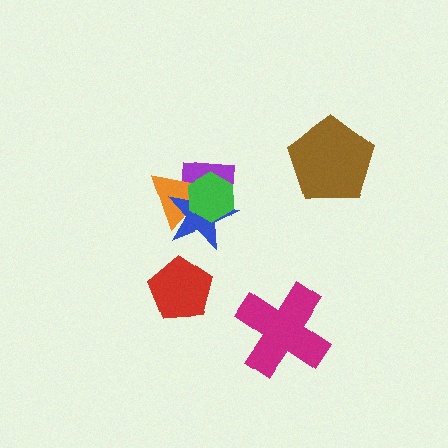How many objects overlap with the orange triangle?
3 objects overlap with the orange triangle.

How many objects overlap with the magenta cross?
0 objects overlap with the magenta cross.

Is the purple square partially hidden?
Yes, it is partially covered by another shape.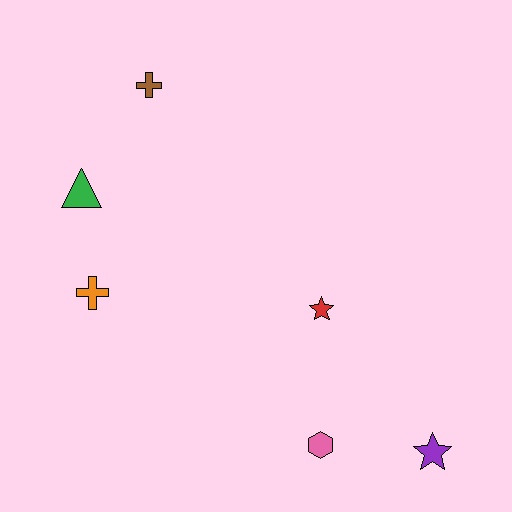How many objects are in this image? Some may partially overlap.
There are 6 objects.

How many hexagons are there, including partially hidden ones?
There is 1 hexagon.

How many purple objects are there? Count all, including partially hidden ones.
There is 1 purple object.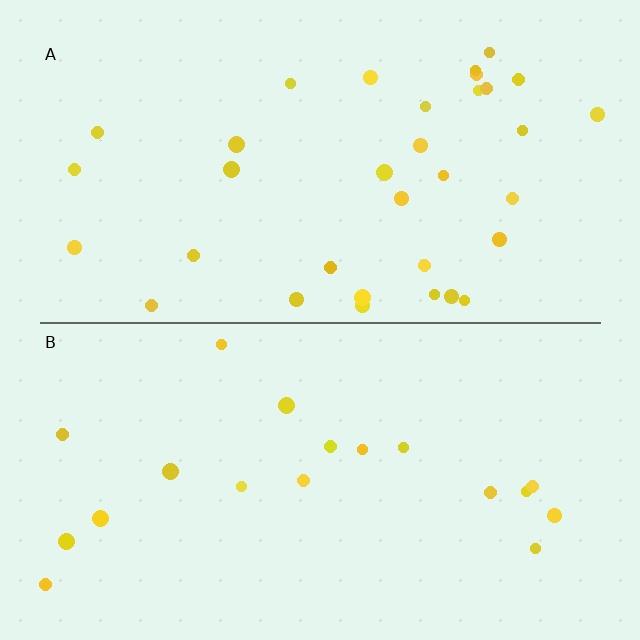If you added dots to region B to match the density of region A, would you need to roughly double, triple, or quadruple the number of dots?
Approximately double.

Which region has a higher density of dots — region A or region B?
A (the top).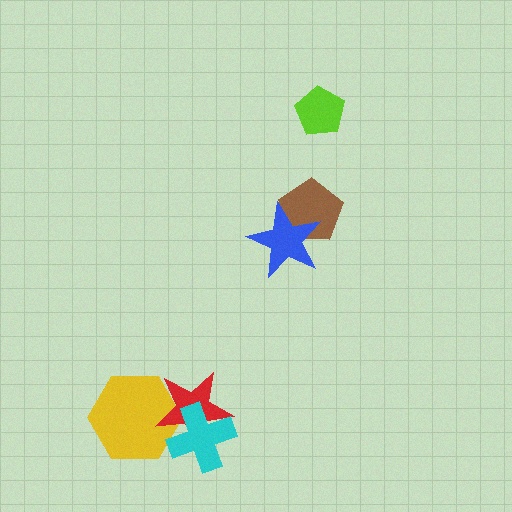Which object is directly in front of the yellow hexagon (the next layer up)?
The red star is directly in front of the yellow hexagon.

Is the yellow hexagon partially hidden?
Yes, it is partially covered by another shape.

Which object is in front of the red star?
The cyan cross is in front of the red star.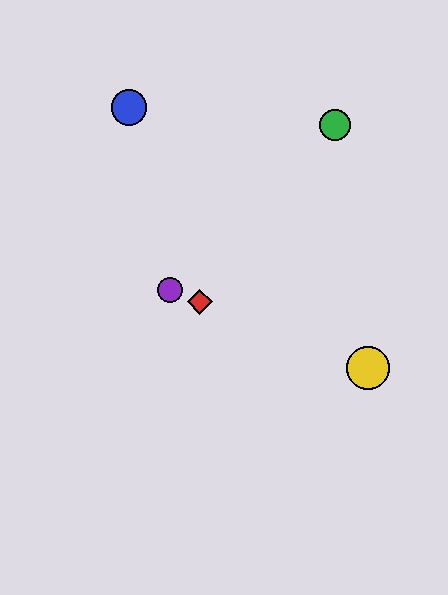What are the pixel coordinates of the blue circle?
The blue circle is at (129, 108).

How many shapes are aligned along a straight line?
3 shapes (the red diamond, the yellow circle, the purple circle) are aligned along a straight line.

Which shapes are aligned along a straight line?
The red diamond, the yellow circle, the purple circle are aligned along a straight line.